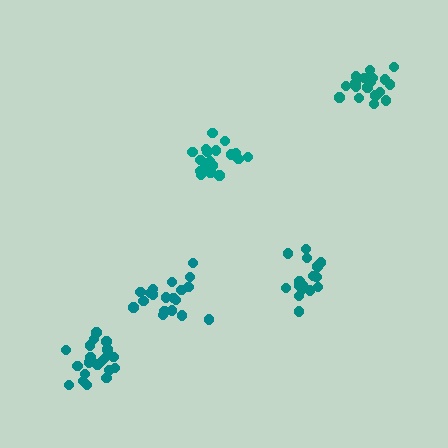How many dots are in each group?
Group 1: 20 dots, Group 2: 19 dots, Group 3: 16 dots, Group 4: 19 dots, Group 5: 20 dots (94 total).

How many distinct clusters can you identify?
There are 5 distinct clusters.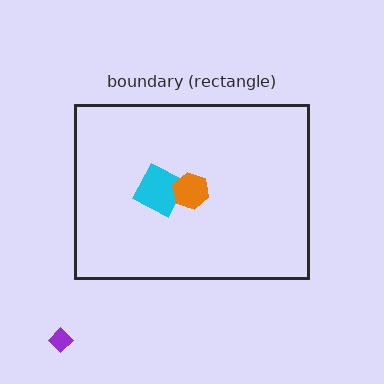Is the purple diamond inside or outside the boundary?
Outside.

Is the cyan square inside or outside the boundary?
Inside.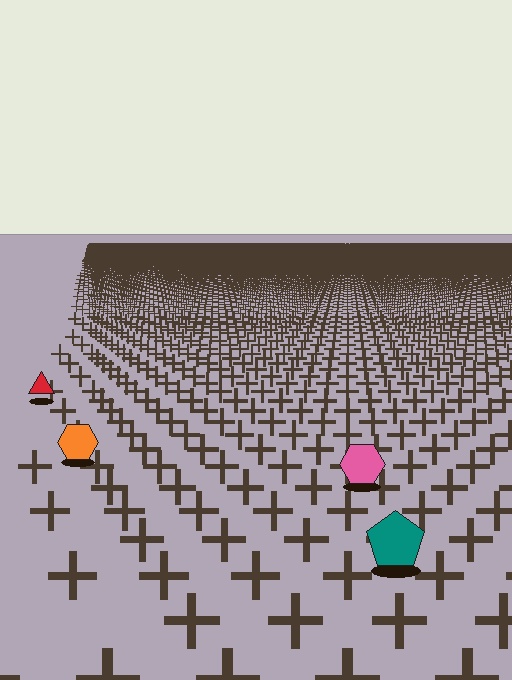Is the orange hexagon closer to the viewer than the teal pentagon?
No. The teal pentagon is closer — you can tell from the texture gradient: the ground texture is coarser near it.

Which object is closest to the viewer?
The teal pentagon is closest. The texture marks near it are larger and more spread out.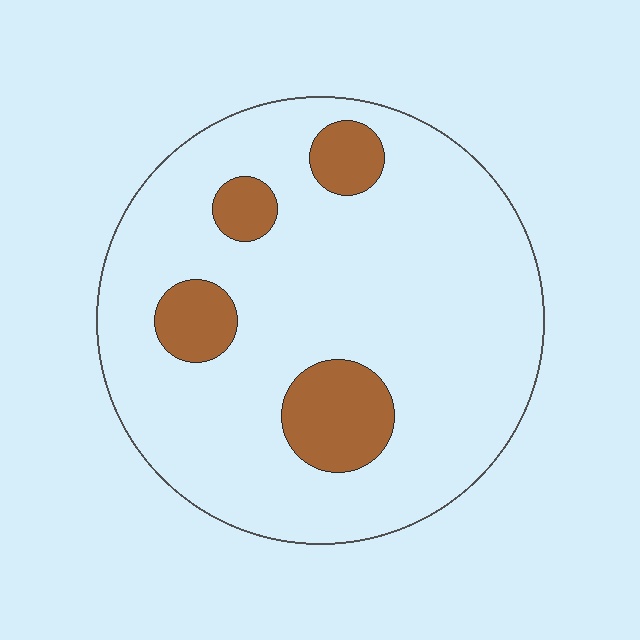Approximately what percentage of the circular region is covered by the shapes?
Approximately 15%.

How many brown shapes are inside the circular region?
4.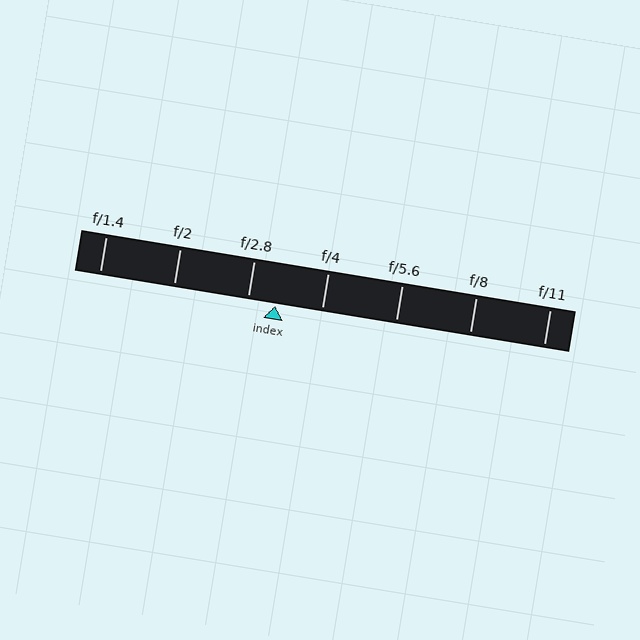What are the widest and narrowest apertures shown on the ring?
The widest aperture shown is f/1.4 and the narrowest is f/11.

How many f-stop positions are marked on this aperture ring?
There are 7 f-stop positions marked.